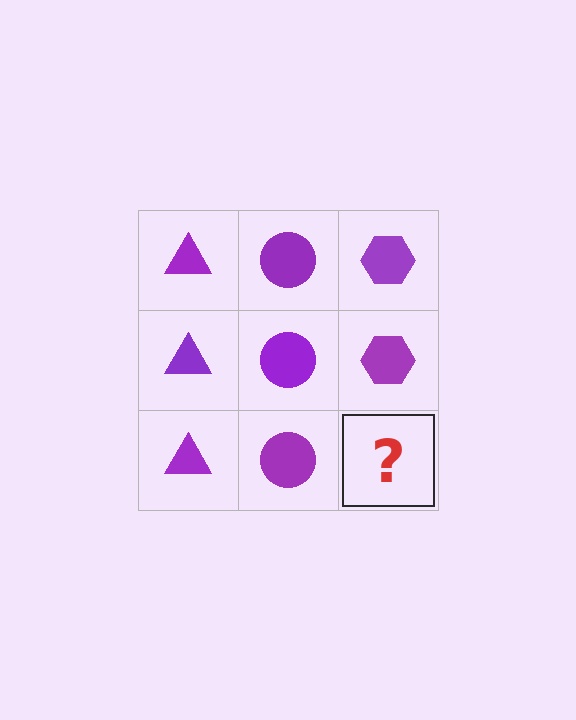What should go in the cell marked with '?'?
The missing cell should contain a purple hexagon.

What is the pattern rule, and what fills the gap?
The rule is that each column has a consistent shape. The gap should be filled with a purple hexagon.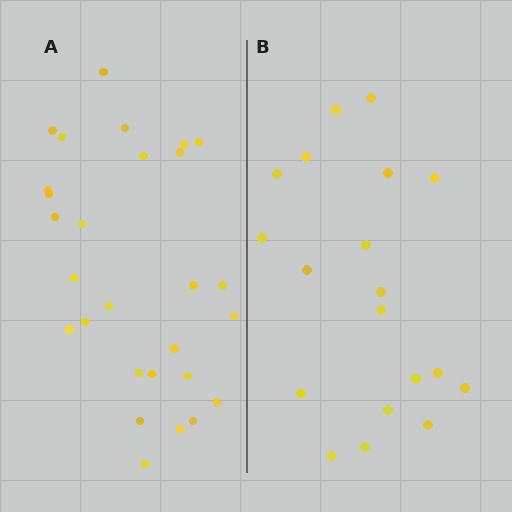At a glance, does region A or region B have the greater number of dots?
Region A (the left region) has more dots.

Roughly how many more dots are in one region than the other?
Region A has roughly 8 or so more dots than region B.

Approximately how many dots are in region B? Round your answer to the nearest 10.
About 20 dots. (The exact count is 19, which rounds to 20.)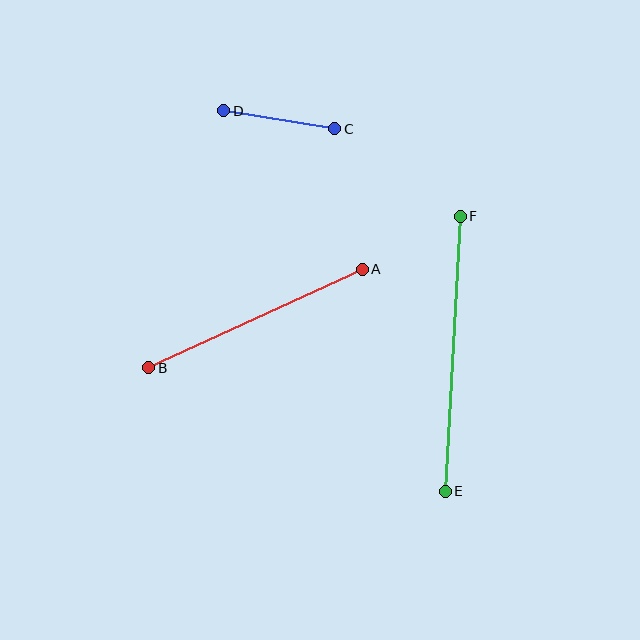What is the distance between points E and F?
The distance is approximately 276 pixels.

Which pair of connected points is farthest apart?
Points E and F are farthest apart.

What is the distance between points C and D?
The distance is approximately 113 pixels.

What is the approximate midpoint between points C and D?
The midpoint is at approximately (279, 120) pixels.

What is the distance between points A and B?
The distance is approximately 235 pixels.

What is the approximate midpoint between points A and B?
The midpoint is at approximately (256, 319) pixels.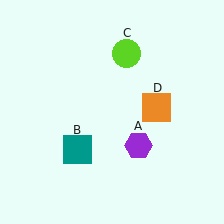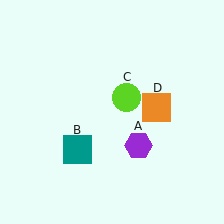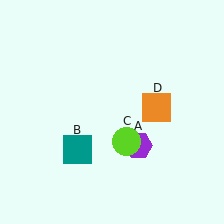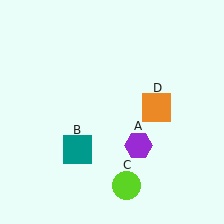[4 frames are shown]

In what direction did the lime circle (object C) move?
The lime circle (object C) moved down.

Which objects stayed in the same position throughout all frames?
Purple hexagon (object A) and teal square (object B) and orange square (object D) remained stationary.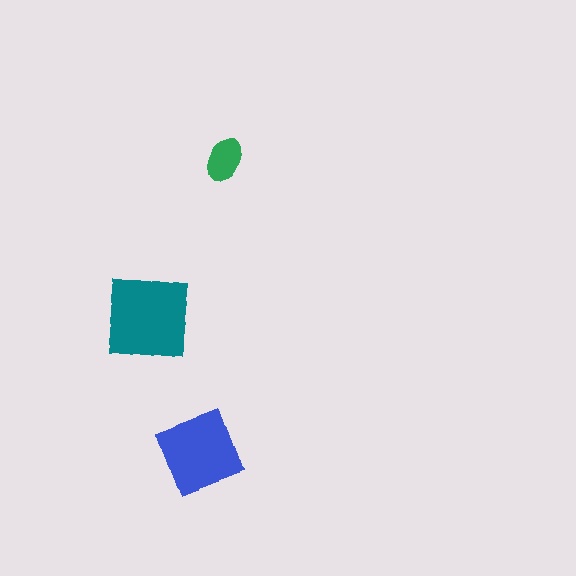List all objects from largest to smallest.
The teal square, the blue square, the green ellipse.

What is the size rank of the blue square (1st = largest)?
2nd.